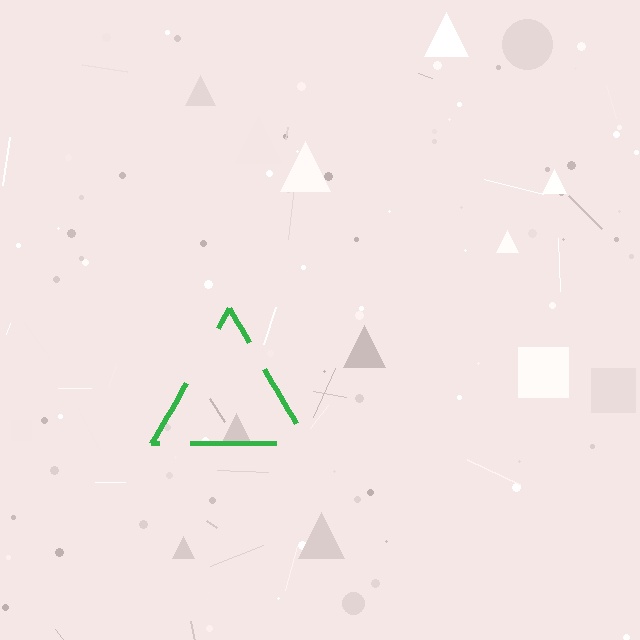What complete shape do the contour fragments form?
The contour fragments form a triangle.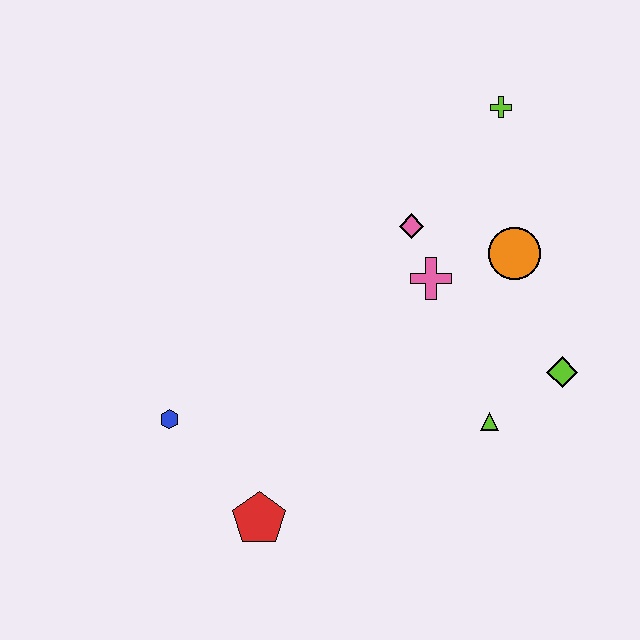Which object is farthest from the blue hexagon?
The lime cross is farthest from the blue hexagon.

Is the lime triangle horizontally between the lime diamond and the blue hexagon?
Yes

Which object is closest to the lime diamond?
The lime triangle is closest to the lime diamond.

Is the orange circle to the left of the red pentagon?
No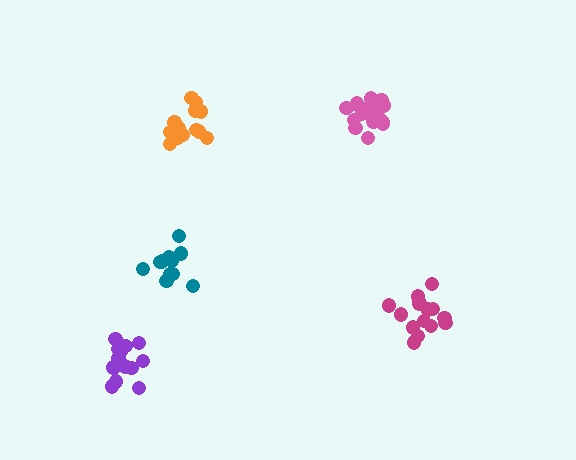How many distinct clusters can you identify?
There are 5 distinct clusters.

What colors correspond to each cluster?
The clusters are colored: teal, magenta, purple, pink, orange.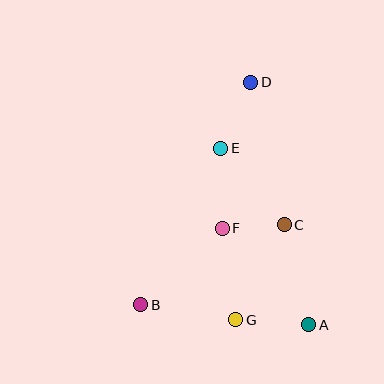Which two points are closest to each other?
Points C and F are closest to each other.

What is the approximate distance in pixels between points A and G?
The distance between A and G is approximately 73 pixels.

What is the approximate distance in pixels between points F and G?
The distance between F and G is approximately 93 pixels.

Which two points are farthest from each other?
Points A and D are farthest from each other.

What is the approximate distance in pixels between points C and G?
The distance between C and G is approximately 106 pixels.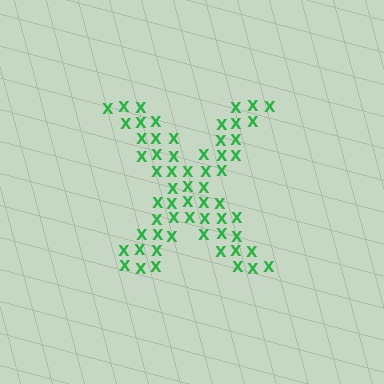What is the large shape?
The large shape is the letter X.